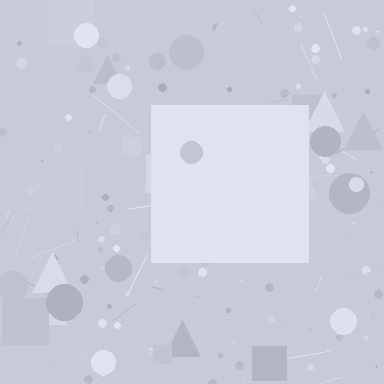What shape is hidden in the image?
A square is hidden in the image.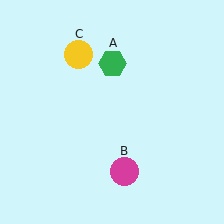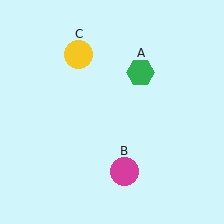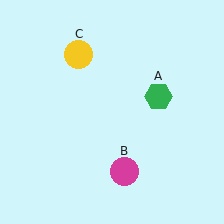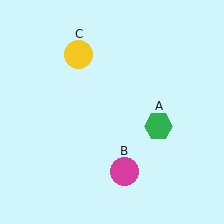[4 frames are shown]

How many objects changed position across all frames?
1 object changed position: green hexagon (object A).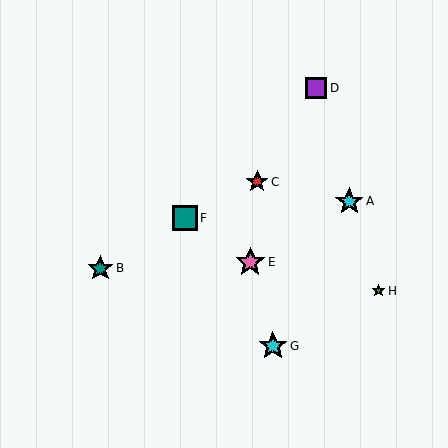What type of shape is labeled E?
Shape E is a pink star.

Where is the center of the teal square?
The center of the teal square is at (185, 218).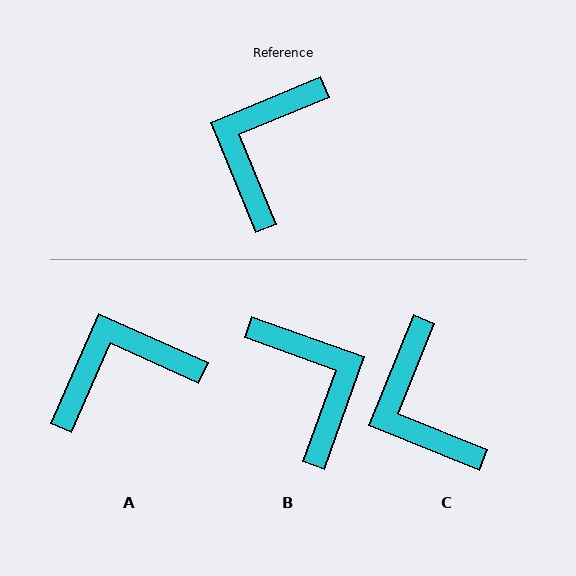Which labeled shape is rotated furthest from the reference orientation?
B, about 132 degrees away.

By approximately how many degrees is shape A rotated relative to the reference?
Approximately 46 degrees clockwise.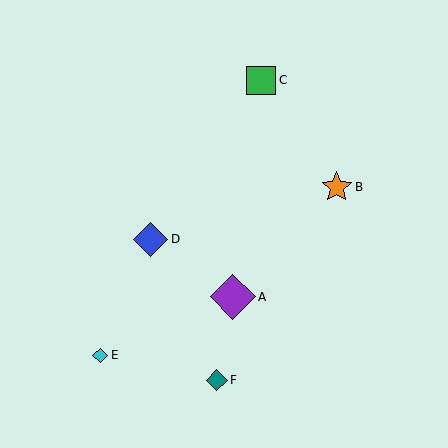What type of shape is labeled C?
Shape C is a green square.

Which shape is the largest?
The purple diamond (labeled A) is the largest.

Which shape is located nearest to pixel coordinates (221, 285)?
The purple diamond (labeled A) at (233, 297) is nearest to that location.